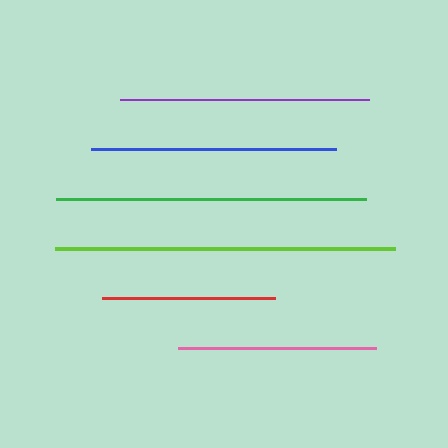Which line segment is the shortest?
The red line is the shortest at approximately 173 pixels.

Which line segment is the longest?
The lime line is the longest at approximately 340 pixels.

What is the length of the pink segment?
The pink segment is approximately 198 pixels long.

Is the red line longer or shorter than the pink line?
The pink line is longer than the red line.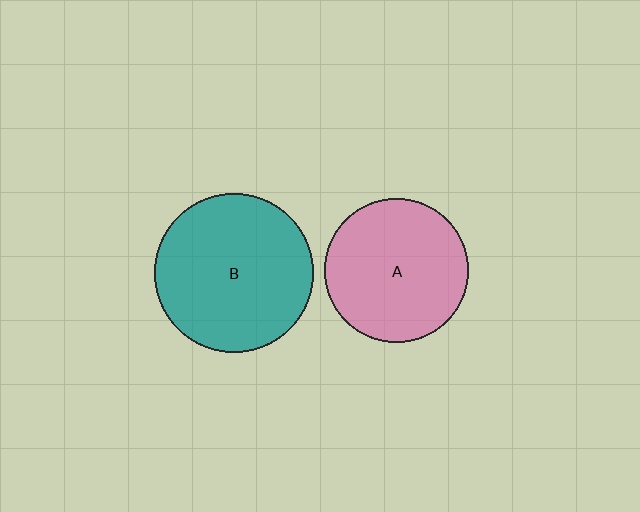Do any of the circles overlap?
No, none of the circles overlap.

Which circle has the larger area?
Circle B (teal).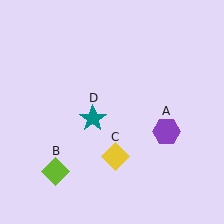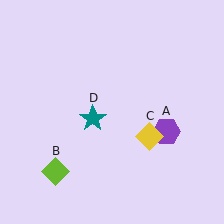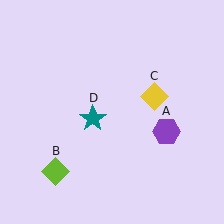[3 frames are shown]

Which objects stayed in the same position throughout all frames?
Purple hexagon (object A) and lime diamond (object B) and teal star (object D) remained stationary.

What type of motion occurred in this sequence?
The yellow diamond (object C) rotated counterclockwise around the center of the scene.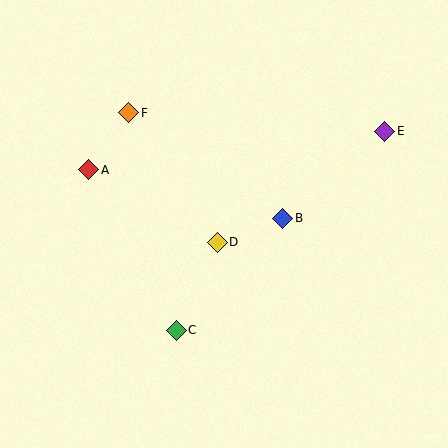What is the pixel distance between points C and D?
The distance between C and D is 97 pixels.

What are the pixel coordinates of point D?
Point D is at (217, 242).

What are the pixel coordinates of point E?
Point E is at (385, 131).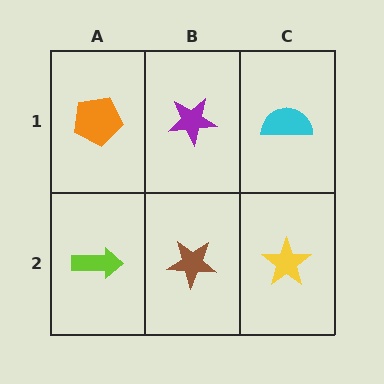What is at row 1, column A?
An orange pentagon.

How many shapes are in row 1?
3 shapes.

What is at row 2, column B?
A brown star.